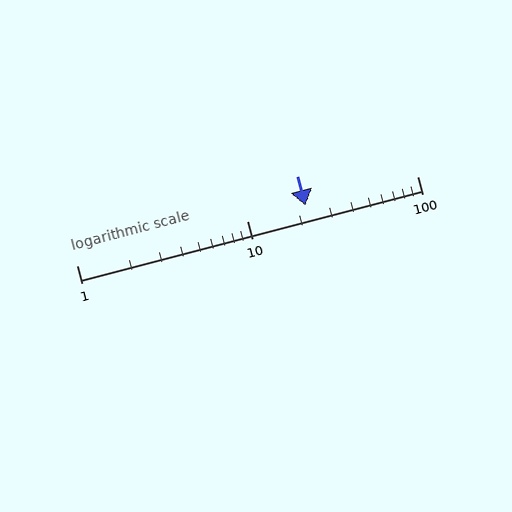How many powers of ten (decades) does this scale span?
The scale spans 2 decades, from 1 to 100.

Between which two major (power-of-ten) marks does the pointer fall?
The pointer is between 10 and 100.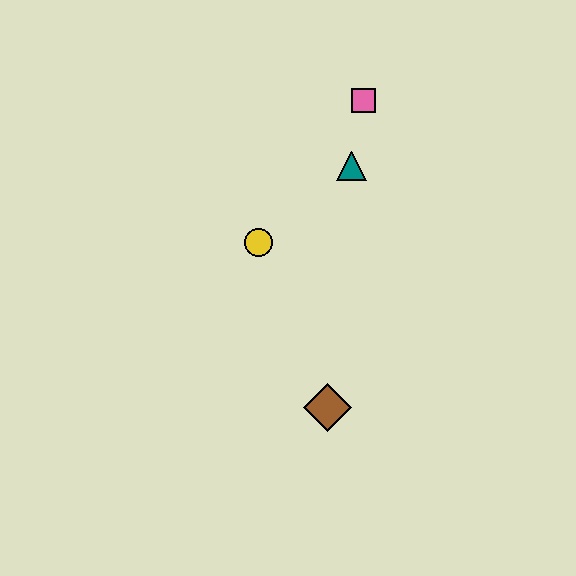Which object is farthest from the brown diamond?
The pink square is farthest from the brown diamond.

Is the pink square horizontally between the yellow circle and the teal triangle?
No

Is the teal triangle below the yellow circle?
No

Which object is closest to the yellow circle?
The teal triangle is closest to the yellow circle.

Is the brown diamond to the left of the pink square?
Yes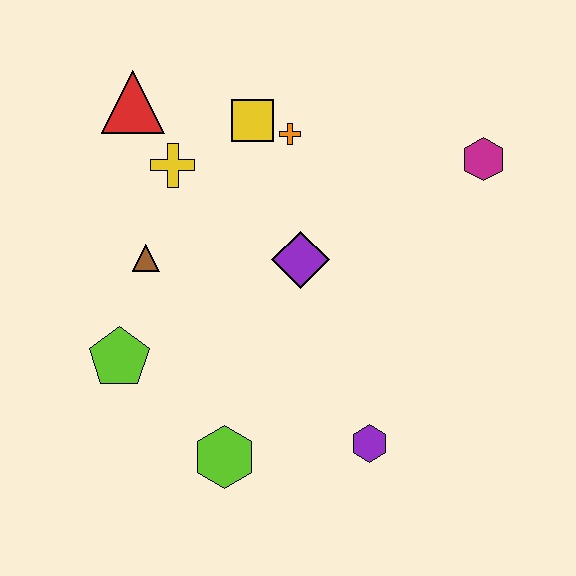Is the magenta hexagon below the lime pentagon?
No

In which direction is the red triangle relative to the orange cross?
The red triangle is to the left of the orange cross.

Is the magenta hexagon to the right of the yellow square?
Yes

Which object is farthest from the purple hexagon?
The red triangle is farthest from the purple hexagon.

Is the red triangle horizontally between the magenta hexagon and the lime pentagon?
Yes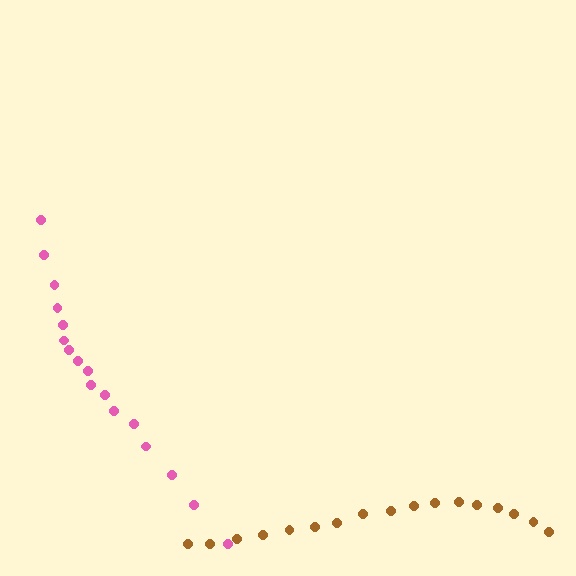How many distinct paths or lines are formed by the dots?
There are 2 distinct paths.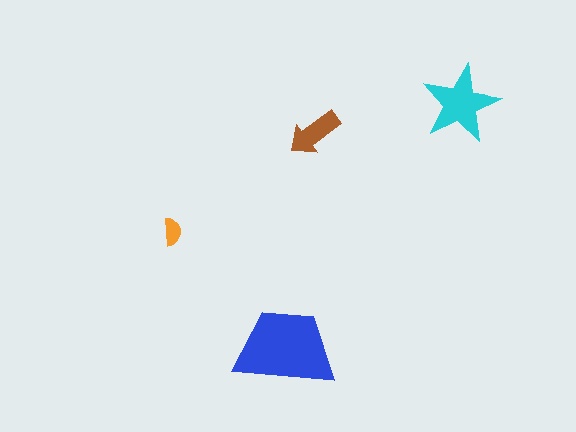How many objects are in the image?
There are 4 objects in the image.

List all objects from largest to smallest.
The blue trapezoid, the cyan star, the brown arrow, the orange semicircle.